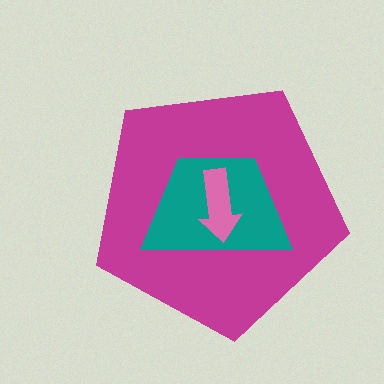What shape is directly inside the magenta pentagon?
The teal trapezoid.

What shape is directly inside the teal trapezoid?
The pink arrow.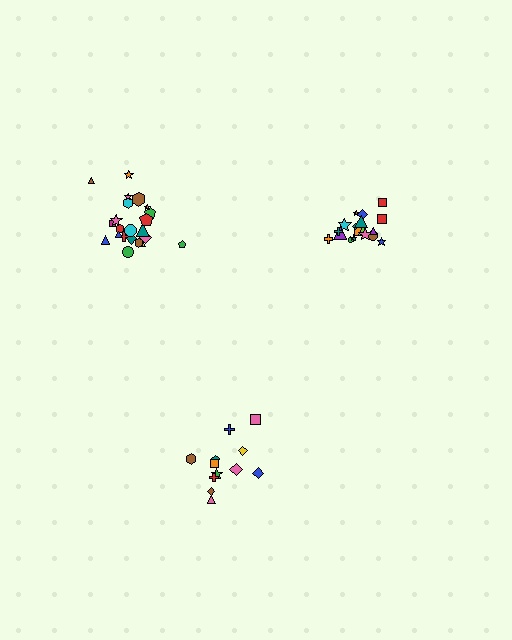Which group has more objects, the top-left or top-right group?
The top-left group.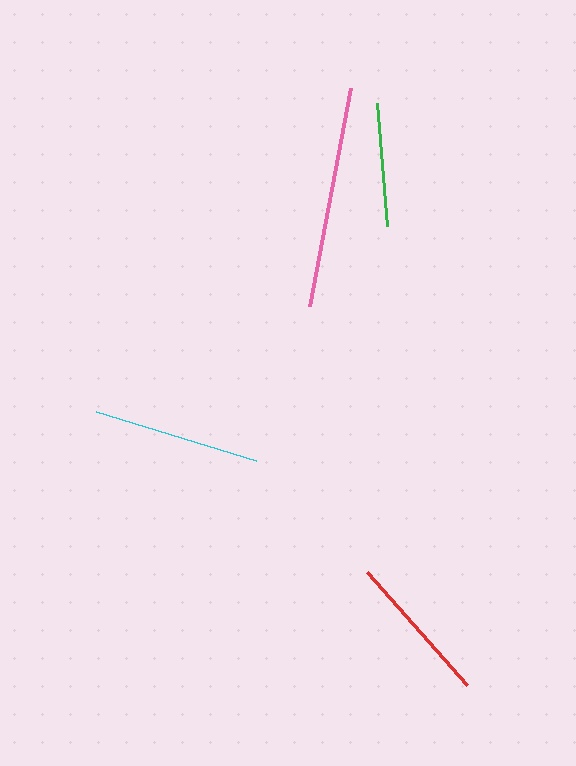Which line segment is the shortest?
The green line is the shortest at approximately 124 pixels.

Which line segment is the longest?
The pink line is the longest at approximately 222 pixels.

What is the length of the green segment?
The green segment is approximately 124 pixels long.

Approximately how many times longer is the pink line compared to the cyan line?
The pink line is approximately 1.3 times the length of the cyan line.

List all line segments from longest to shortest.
From longest to shortest: pink, cyan, red, green.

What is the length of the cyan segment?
The cyan segment is approximately 168 pixels long.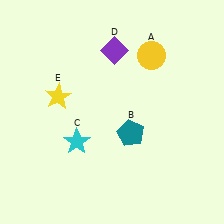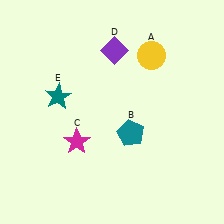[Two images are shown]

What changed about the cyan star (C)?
In Image 1, C is cyan. In Image 2, it changed to magenta.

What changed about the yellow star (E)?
In Image 1, E is yellow. In Image 2, it changed to teal.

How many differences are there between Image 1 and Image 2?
There are 2 differences between the two images.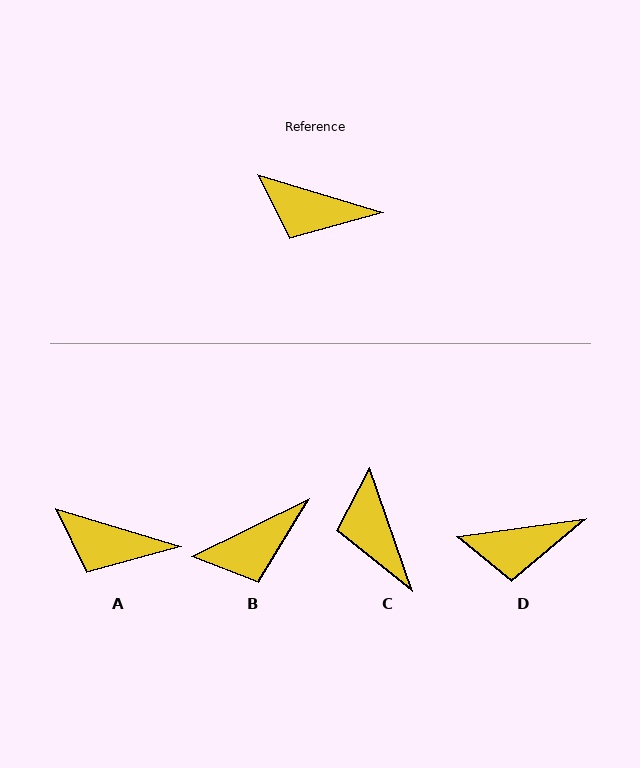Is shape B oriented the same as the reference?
No, it is off by about 43 degrees.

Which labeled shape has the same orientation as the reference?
A.